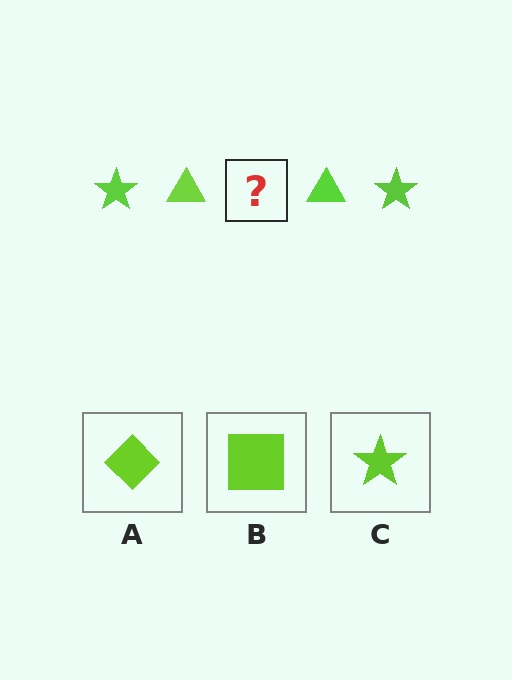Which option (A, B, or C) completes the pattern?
C.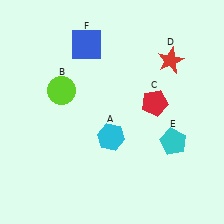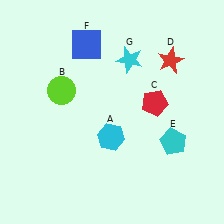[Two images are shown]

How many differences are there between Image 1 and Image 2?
There is 1 difference between the two images.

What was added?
A cyan star (G) was added in Image 2.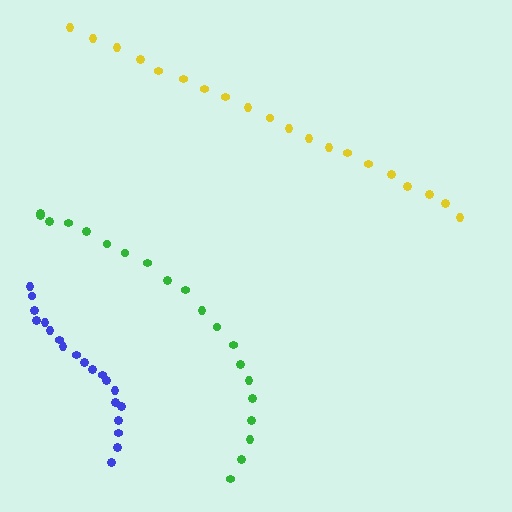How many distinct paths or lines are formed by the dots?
There are 3 distinct paths.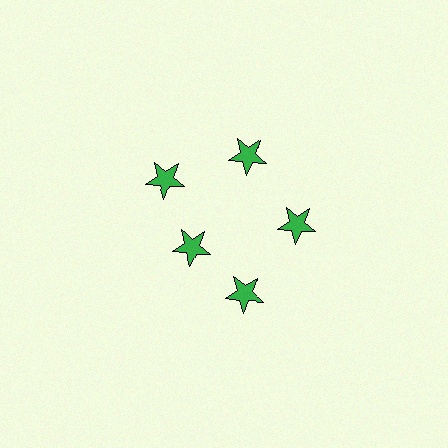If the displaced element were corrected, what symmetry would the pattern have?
It would have 5-fold rotational symmetry — the pattern would map onto itself every 72 degrees.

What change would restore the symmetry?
The symmetry would be restored by moving it outward, back onto the ring so that all 5 stars sit at equal angles and equal distance from the center.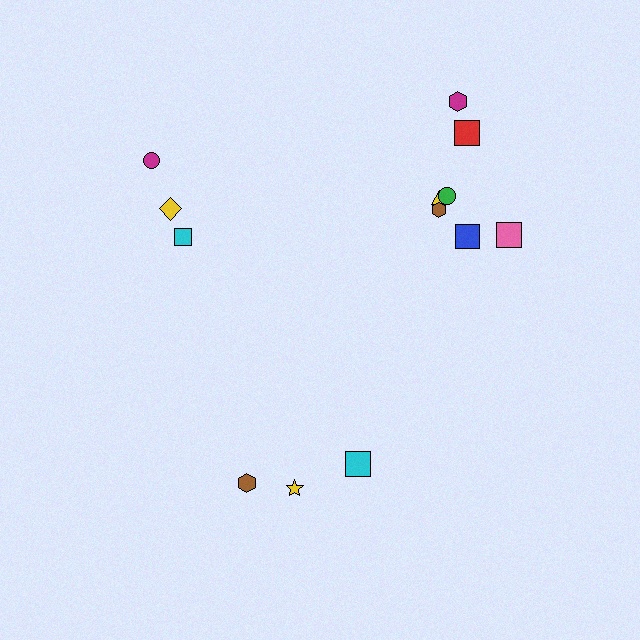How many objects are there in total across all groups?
There are 13 objects.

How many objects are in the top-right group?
There are 7 objects.